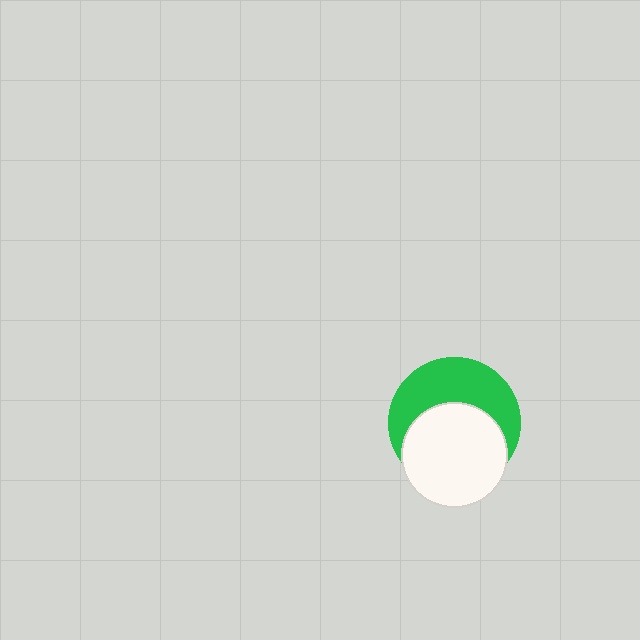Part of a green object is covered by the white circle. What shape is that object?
It is a circle.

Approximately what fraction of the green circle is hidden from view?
Roughly 52% of the green circle is hidden behind the white circle.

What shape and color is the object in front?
The object in front is a white circle.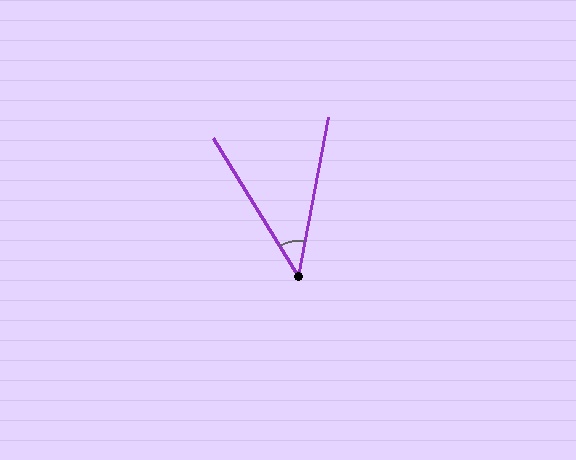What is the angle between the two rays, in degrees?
Approximately 43 degrees.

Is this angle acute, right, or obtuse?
It is acute.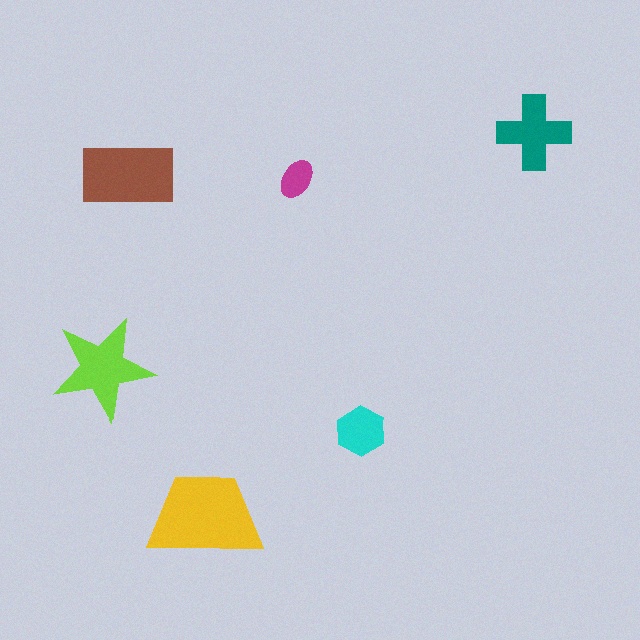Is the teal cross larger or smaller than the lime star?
Smaller.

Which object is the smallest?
The magenta ellipse.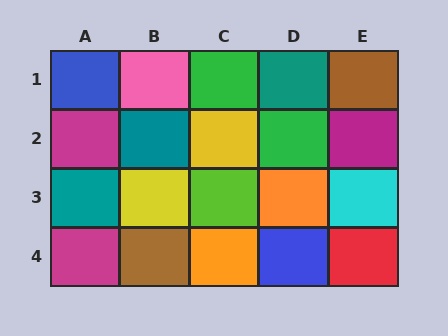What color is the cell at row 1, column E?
Brown.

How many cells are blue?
2 cells are blue.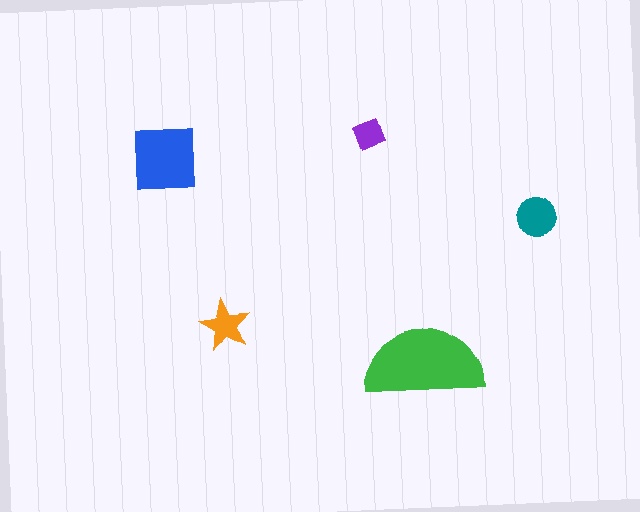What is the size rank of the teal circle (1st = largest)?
3rd.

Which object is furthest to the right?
The teal circle is rightmost.